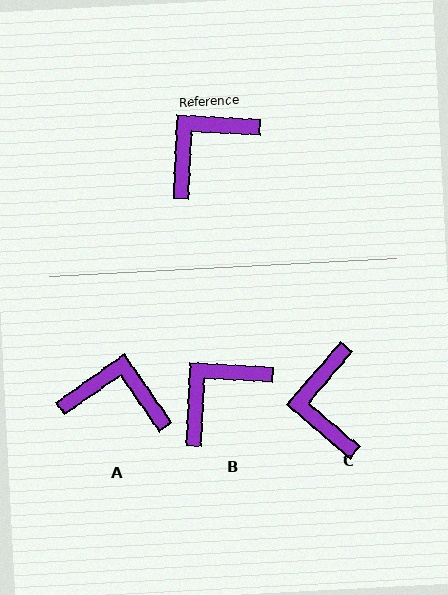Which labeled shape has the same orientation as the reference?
B.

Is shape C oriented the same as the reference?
No, it is off by about 52 degrees.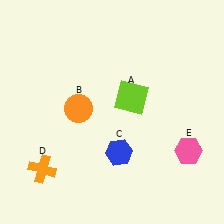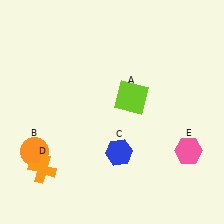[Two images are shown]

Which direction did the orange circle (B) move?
The orange circle (B) moved left.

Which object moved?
The orange circle (B) moved left.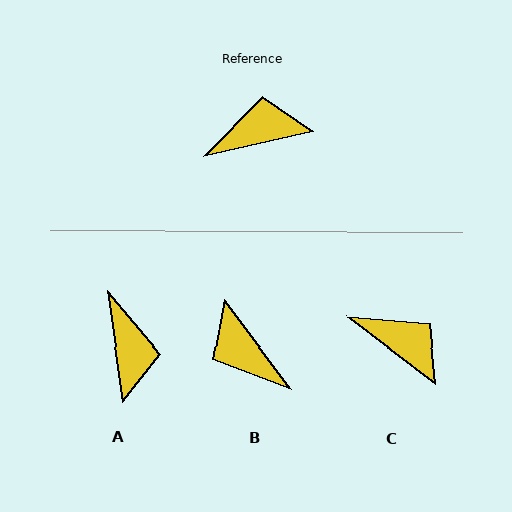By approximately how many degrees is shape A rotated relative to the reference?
Approximately 95 degrees clockwise.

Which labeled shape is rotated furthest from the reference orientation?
B, about 114 degrees away.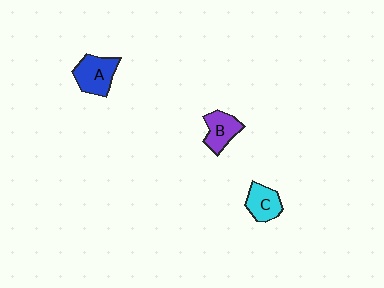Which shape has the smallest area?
Shape C (cyan).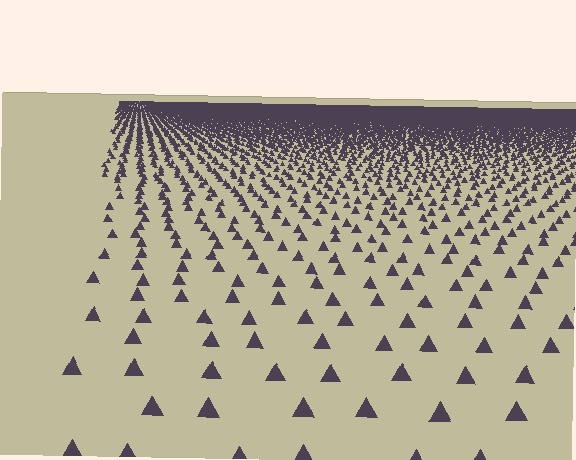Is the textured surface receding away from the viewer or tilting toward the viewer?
The surface is receding away from the viewer. Texture elements get smaller and denser toward the top.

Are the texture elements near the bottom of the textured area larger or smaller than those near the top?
Larger. Near the bottom, elements are closer to the viewer and appear at a bigger on-screen size.